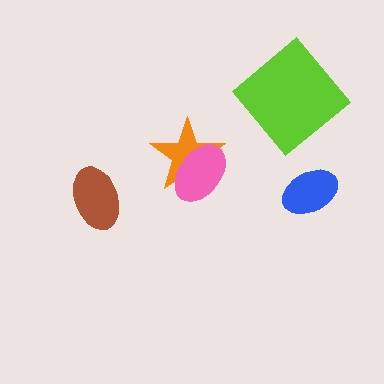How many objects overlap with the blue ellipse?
0 objects overlap with the blue ellipse.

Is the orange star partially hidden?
Yes, it is partially covered by another shape.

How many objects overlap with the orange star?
1 object overlaps with the orange star.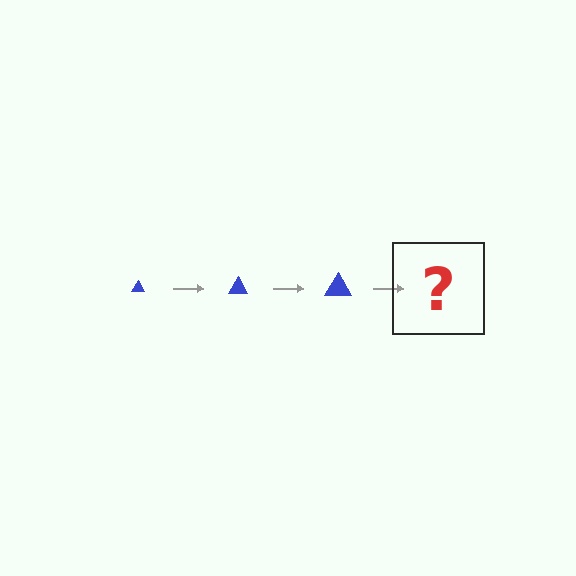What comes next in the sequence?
The next element should be a blue triangle, larger than the previous one.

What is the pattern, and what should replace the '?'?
The pattern is that the triangle gets progressively larger each step. The '?' should be a blue triangle, larger than the previous one.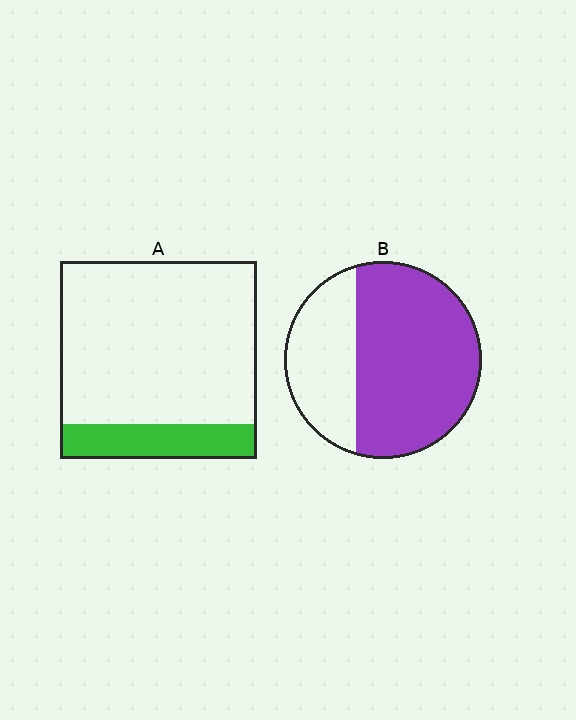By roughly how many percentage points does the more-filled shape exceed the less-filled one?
By roughly 50 percentage points (B over A).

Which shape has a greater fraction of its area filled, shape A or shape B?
Shape B.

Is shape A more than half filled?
No.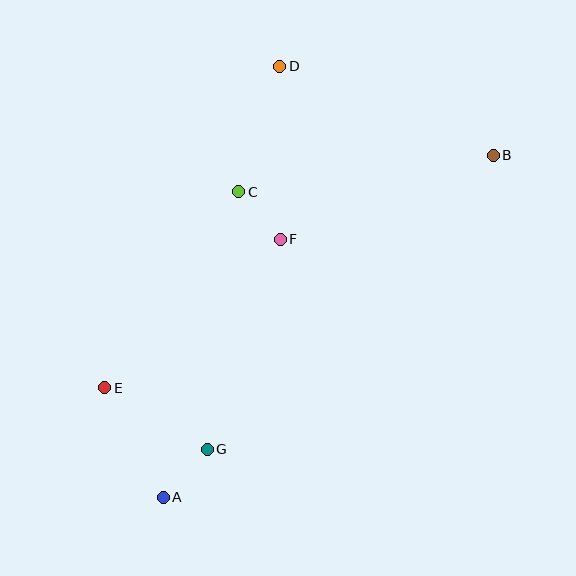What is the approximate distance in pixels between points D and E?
The distance between D and E is approximately 366 pixels.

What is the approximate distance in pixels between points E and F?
The distance between E and F is approximately 230 pixels.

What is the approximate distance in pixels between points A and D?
The distance between A and D is approximately 447 pixels.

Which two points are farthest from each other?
Points A and B are farthest from each other.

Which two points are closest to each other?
Points C and F are closest to each other.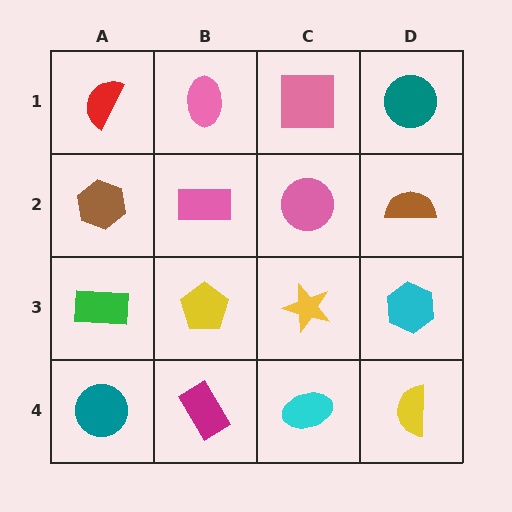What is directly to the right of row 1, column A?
A pink ellipse.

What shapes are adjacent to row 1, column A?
A brown hexagon (row 2, column A), a pink ellipse (row 1, column B).